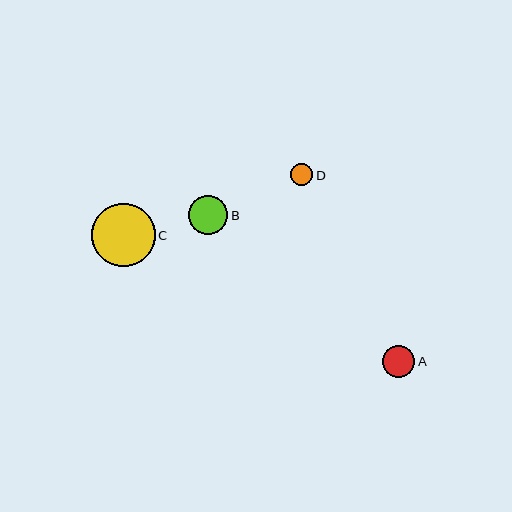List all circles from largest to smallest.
From largest to smallest: C, B, A, D.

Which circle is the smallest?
Circle D is the smallest with a size of approximately 22 pixels.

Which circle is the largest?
Circle C is the largest with a size of approximately 64 pixels.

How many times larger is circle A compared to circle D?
Circle A is approximately 1.5 times the size of circle D.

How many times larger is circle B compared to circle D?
Circle B is approximately 1.8 times the size of circle D.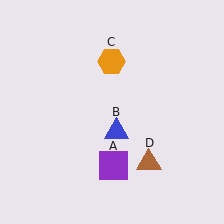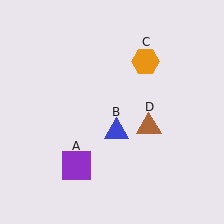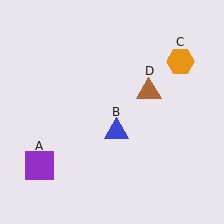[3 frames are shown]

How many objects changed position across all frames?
3 objects changed position: purple square (object A), orange hexagon (object C), brown triangle (object D).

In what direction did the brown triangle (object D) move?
The brown triangle (object D) moved up.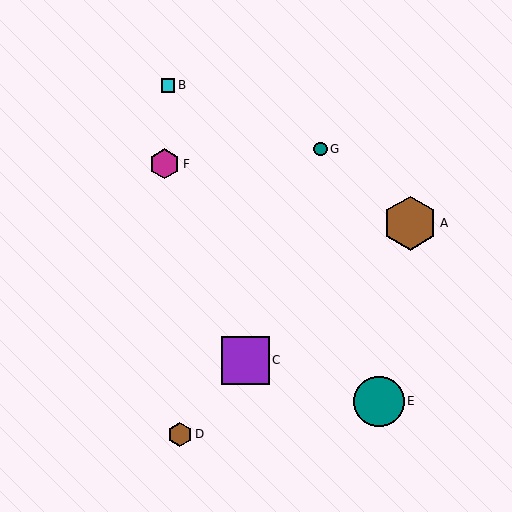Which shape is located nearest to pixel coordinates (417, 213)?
The brown hexagon (labeled A) at (410, 223) is nearest to that location.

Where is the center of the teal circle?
The center of the teal circle is at (321, 149).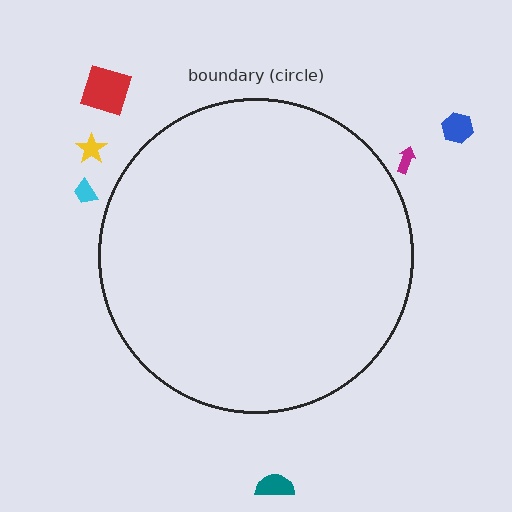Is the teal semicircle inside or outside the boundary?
Outside.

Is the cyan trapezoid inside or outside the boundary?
Outside.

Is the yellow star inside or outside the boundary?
Outside.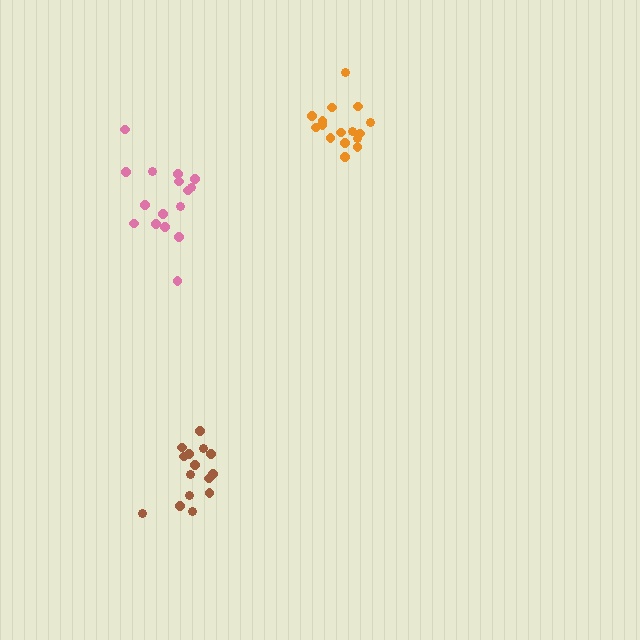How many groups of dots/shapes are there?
There are 3 groups.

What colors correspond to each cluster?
The clusters are colored: pink, brown, orange.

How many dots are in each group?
Group 1: 16 dots, Group 2: 15 dots, Group 3: 16 dots (47 total).